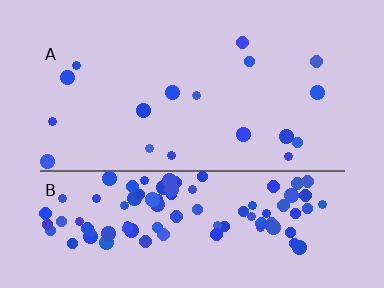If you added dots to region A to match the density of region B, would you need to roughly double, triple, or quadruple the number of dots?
Approximately quadruple.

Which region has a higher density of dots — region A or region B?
B (the bottom).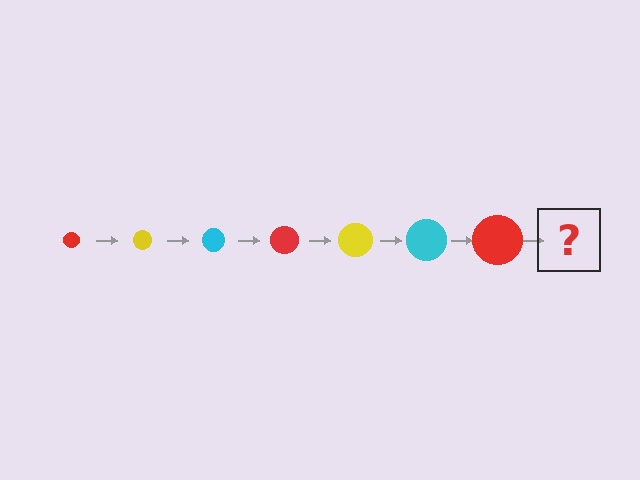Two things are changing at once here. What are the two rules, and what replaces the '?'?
The two rules are that the circle grows larger each step and the color cycles through red, yellow, and cyan. The '?' should be a yellow circle, larger than the previous one.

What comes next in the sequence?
The next element should be a yellow circle, larger than the previous one.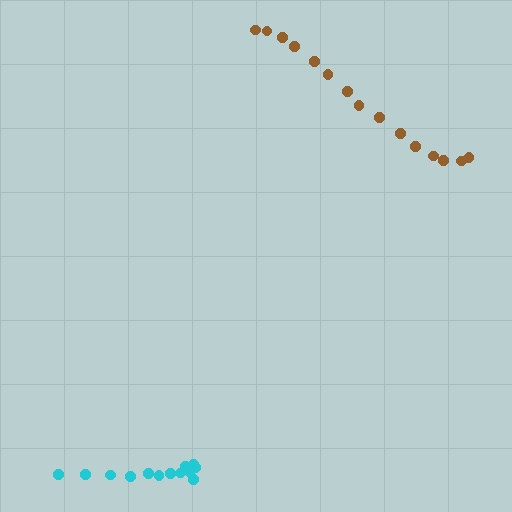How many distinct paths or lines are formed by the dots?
There are 2 distinct paths.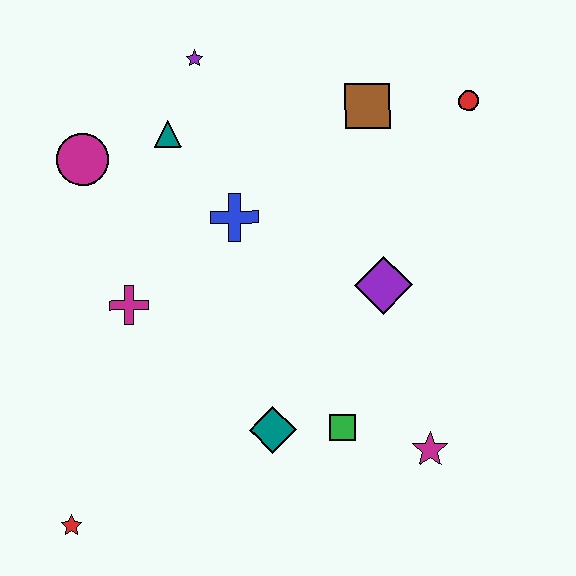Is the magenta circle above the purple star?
No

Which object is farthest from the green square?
The purple star is farthest from the green square.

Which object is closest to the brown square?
The red circle is closest to the brown square.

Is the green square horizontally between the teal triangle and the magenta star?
Yes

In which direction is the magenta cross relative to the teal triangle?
The magenta cross is below the teal triangle.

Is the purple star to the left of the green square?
Yes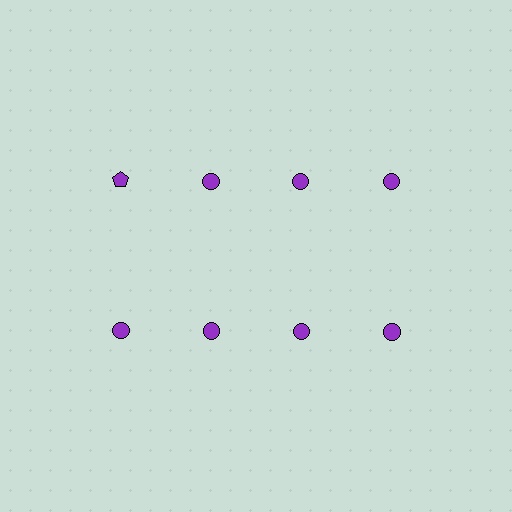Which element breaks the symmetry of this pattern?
The purple pentagon in the top row, leftmost column breaks the symmetry. All other shapes are purple circles.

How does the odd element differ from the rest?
It has a different shape: pentagon instead of circle.